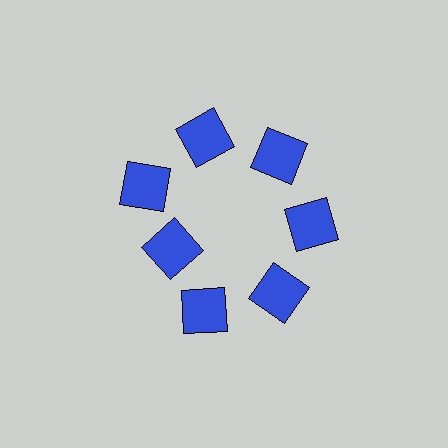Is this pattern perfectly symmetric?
No. The 7 blue squares are arranged in a ring, but one element near the 8 o'clock position is pulled inward toward the center, breaking the 7-fold rotational symmetry.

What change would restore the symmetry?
The symmetry would be restored by moving it outward, back onto the ring so that all 7 squares sit at equal angles and equal distance from the center.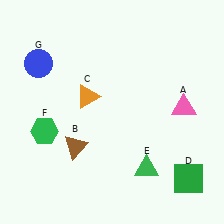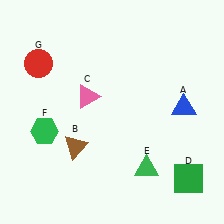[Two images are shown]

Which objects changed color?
A changed from pink to blue. C changed from orange to pink. G changed from blue to red.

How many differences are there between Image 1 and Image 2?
There are 3 differences between the two images.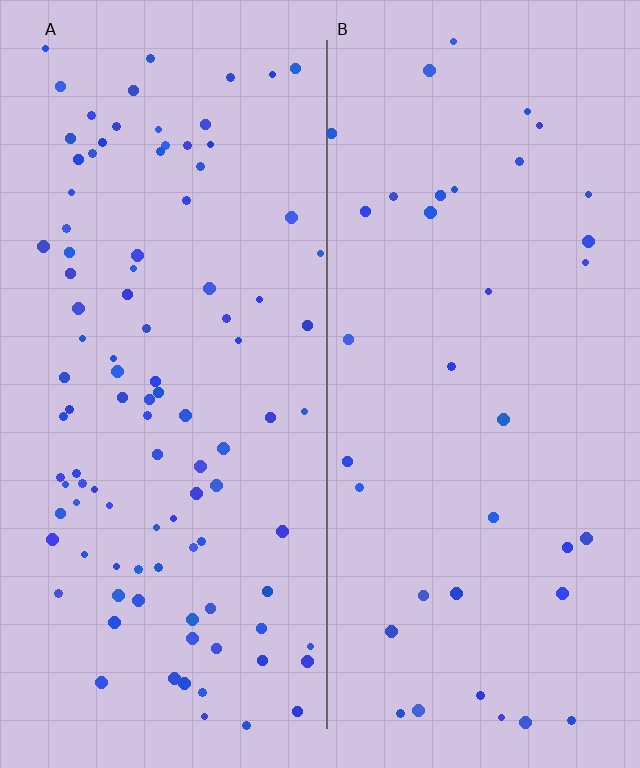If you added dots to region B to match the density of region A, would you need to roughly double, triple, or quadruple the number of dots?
Approximately triple.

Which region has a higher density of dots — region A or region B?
A (the left).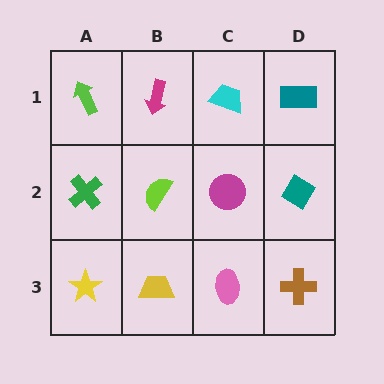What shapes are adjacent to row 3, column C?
A magenta circle (row 2, column C), a yellow trapezoid (row 3, column B), a brown cross (row 3, column D).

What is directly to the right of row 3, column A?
A yellow trapezoid.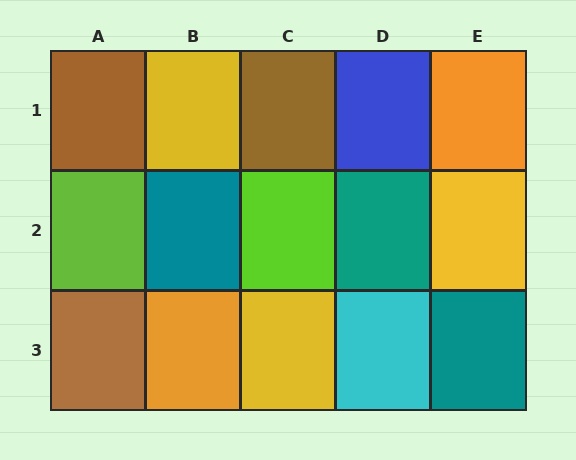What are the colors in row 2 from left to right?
Lime, teal, lime, teal, yellow.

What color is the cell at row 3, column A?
Brown.